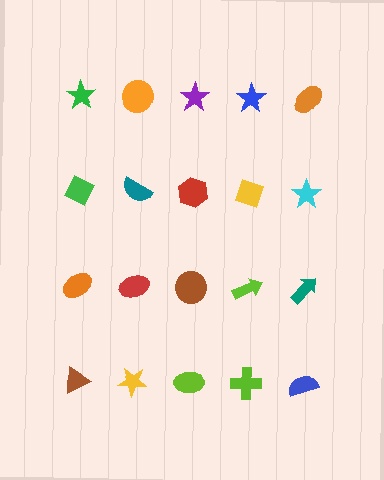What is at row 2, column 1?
A green diamond.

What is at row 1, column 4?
A blue star.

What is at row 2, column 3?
A red hexagon.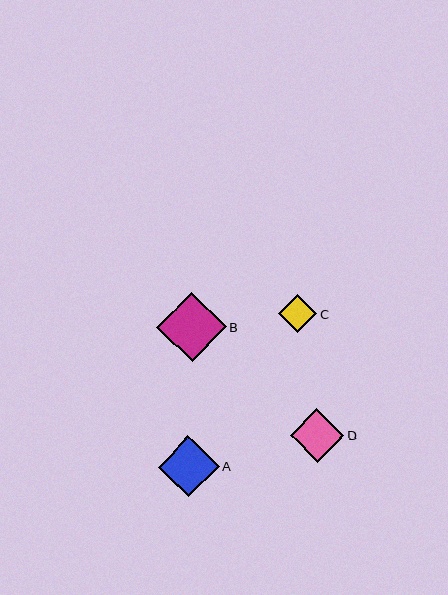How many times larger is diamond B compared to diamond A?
Diamond B is approximately 1.1 times the size of diamond A.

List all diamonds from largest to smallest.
From largest to smallest: B, A, D, C.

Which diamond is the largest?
Diamond B is the largest with a size of approximately 69 pixels.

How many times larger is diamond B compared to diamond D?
Diamond B is approximately 1.3 times the size of diamond D.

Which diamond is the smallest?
Diamond C is the smallest with a size of approximately 38 pixels.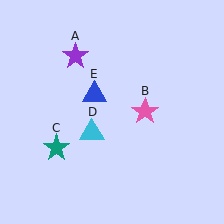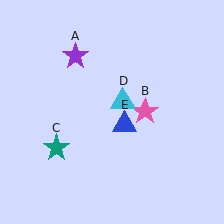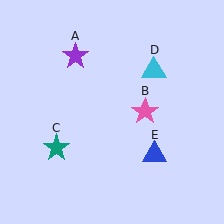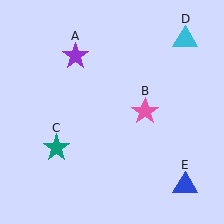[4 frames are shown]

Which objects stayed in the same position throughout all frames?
Purple star (object A) and pink star (object B) and teal star (object C) remained stationary.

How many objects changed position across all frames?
2 objects changed position: cyan triangle (object D), blue triangle (object E).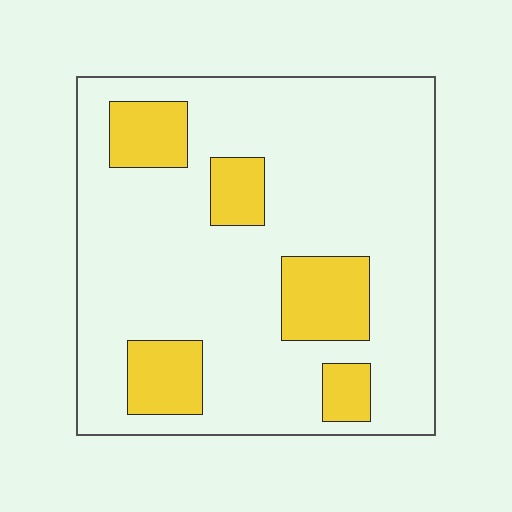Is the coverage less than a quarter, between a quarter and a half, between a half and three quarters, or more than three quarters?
Less than a quarter.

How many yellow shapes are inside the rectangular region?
5.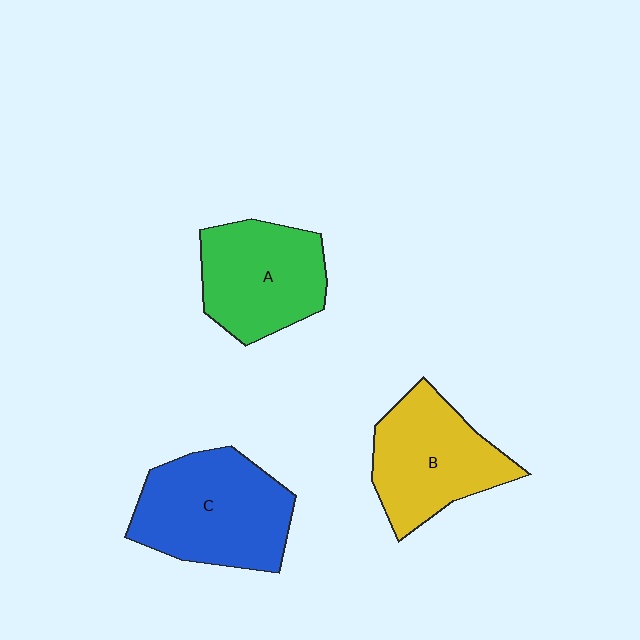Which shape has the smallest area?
Shape A (green).